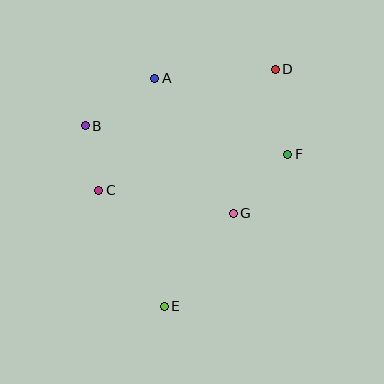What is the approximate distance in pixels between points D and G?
The distance between D and G is approximately 150 pixels.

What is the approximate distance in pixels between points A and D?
The distance between A and D is approximately 121 pixels.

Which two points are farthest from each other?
Points D and E are farthest from each other.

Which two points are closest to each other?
Points B and C are closest to each other.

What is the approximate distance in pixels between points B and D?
The distance between B and D is approximately 198 pixels.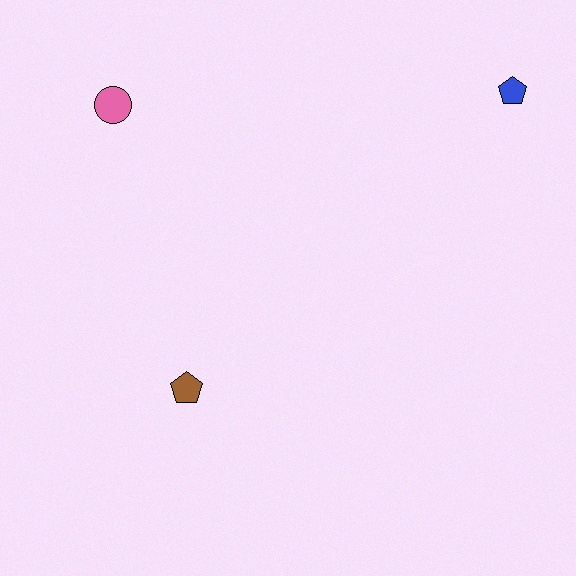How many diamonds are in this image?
There are no diamonds.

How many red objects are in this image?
There are no red objects.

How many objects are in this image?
There are 3 objects.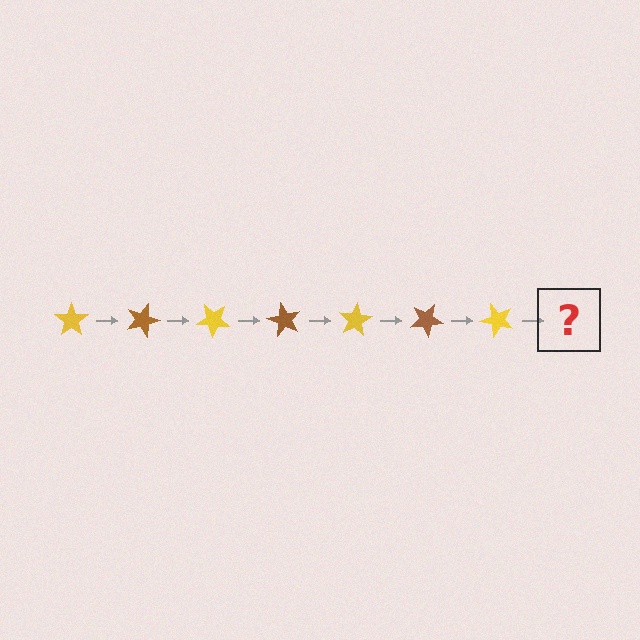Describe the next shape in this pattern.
It should be a brown star, rotated 140 degrees from the start.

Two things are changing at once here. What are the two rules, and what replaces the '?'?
The two rules are that it rotates 20 degrees each step and the color cycles through yellow and brown. The '?' should be a brown star, rotated 140 degrees from the start.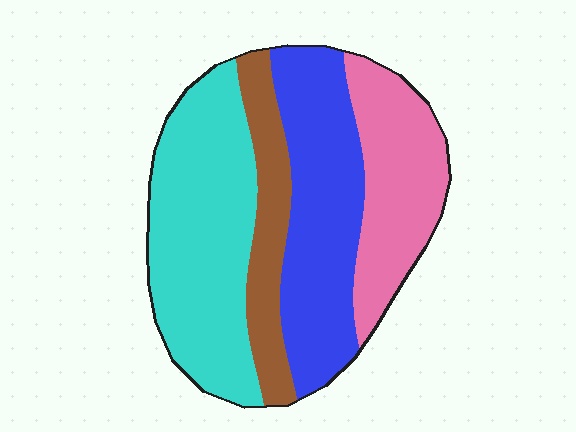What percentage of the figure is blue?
Blue covers about 30% of the figure.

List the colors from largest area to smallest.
From largest to smallest: cyan, blue, pink, brown.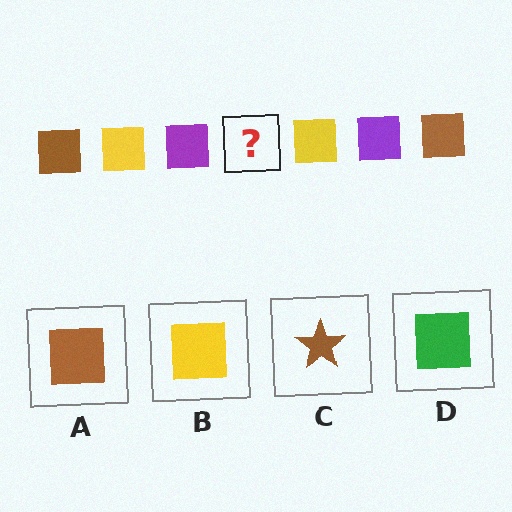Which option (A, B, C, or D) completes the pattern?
A.